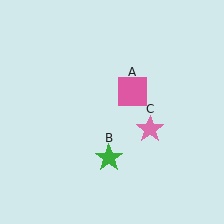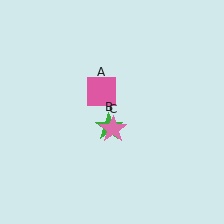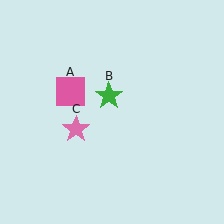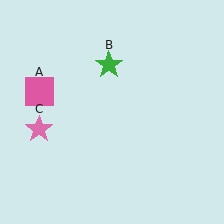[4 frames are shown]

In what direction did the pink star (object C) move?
The pink star (object C) moved left.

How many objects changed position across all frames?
3 objects changed position: pink square (object A), green star (object B), pink star (object C).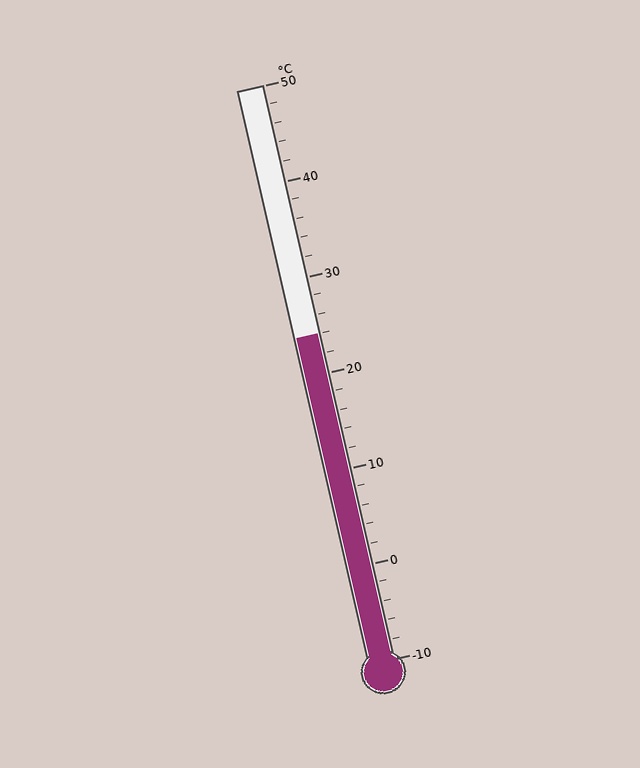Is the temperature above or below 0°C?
The temperature is above 0°C.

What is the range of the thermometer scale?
The thermometer scale ranges from -10°C to 50°C.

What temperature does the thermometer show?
The thermometer shows approximately 24°C.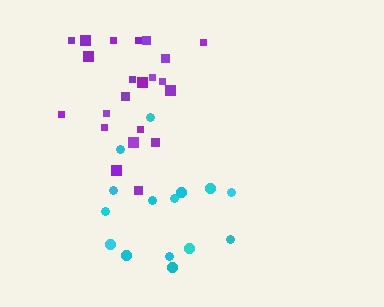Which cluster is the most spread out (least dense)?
Cyan.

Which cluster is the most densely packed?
Purple.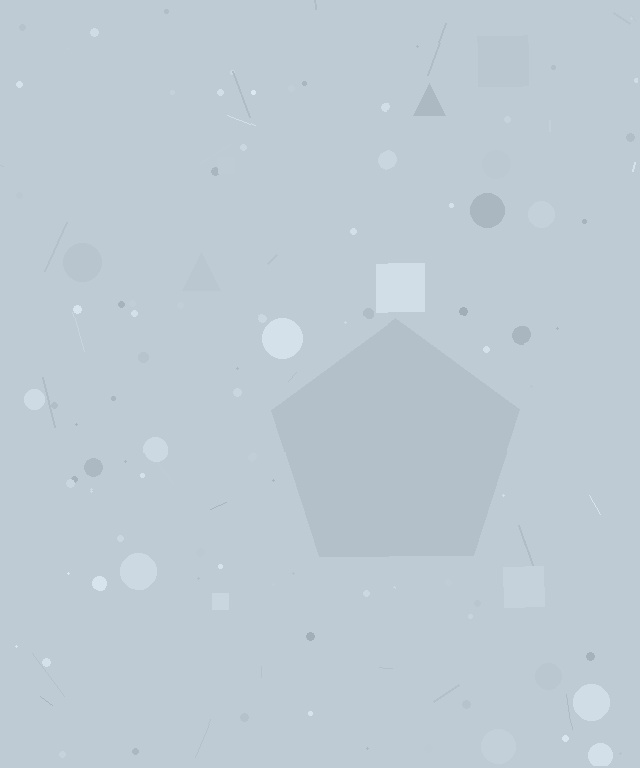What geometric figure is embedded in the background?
A pentagon is embedded in the background.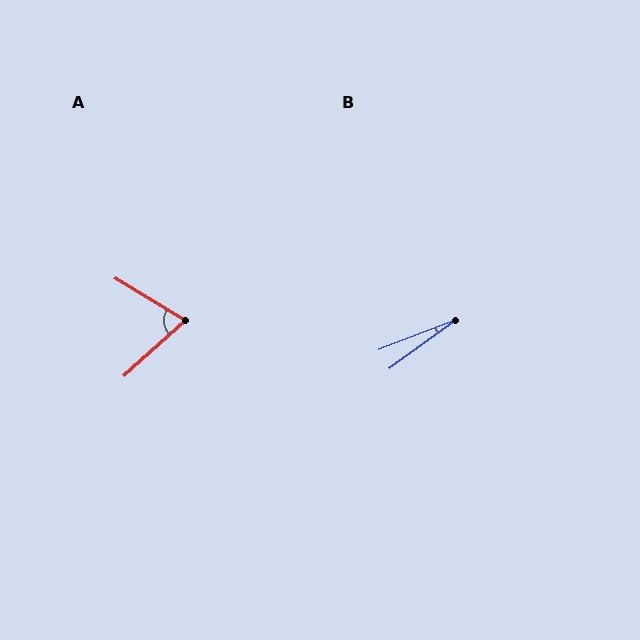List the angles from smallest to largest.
B (15°), A (73°).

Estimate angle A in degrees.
Approximately 73 degrees.